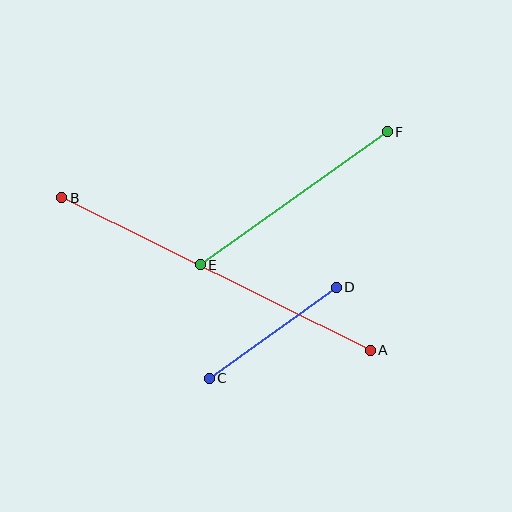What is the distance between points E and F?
The distance is approximately 229 pixels.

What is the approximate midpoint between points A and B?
The midpoint is at approximately (216, 274) pixels.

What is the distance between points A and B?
The distance is approximately 344 pixels.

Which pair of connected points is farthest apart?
Points A and B are farthest apart.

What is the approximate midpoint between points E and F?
The midpoint is at approximately (294, 198) pixels.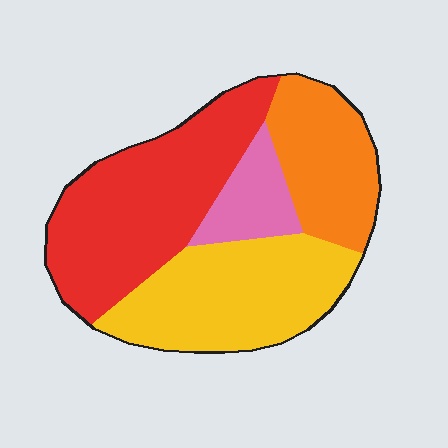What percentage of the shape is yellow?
Yellow covers about 30% of the shape.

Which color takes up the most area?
Red, at roughly 40%.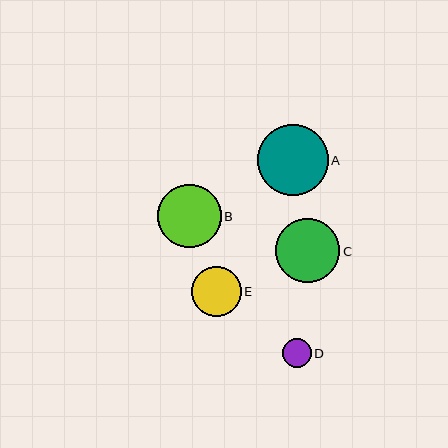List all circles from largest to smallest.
From largest to smallest: A, C, B, E, D.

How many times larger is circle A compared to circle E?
Circle A is approximately 1.4 times the size of circle E.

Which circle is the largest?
Circle A is the largest with a size of approximately 71 pixels.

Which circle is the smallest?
Circle D is the smallest with a size of approximately 29 pixels.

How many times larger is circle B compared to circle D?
Circle B is approximately 2.2 times the size of circle D.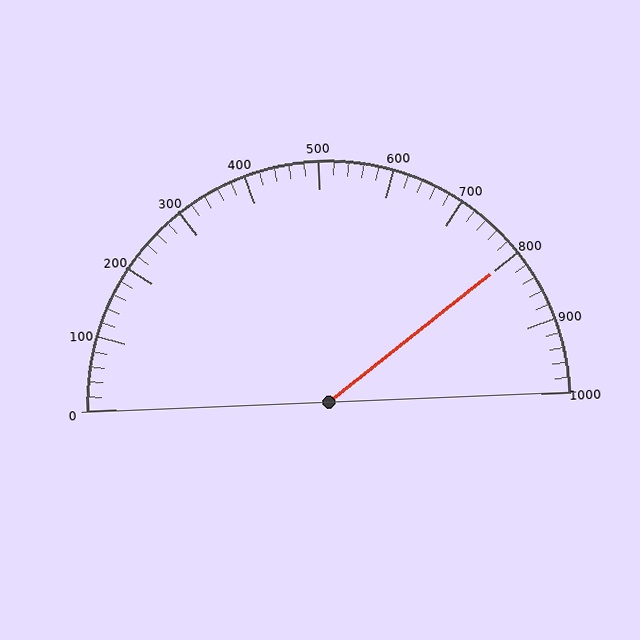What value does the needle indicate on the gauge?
The needle indicates approximately 800.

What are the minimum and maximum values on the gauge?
The gauge ranges from 0 to 1000.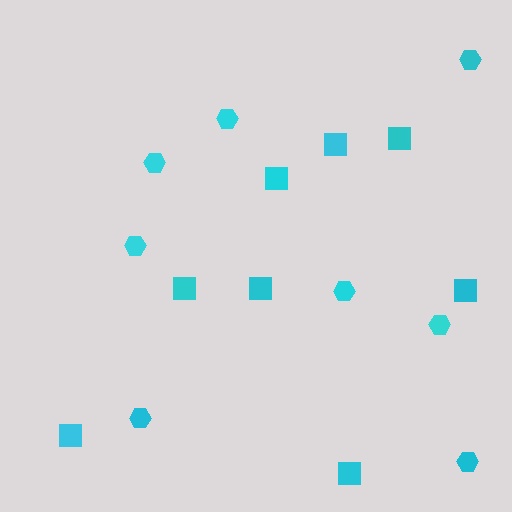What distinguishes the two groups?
There are 2 groups: one group of squares (8) and one group of hexagons (8).